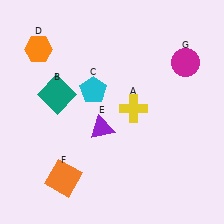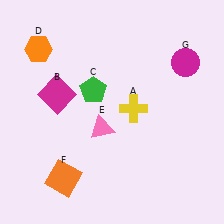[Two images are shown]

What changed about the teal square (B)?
In Image 1, B is teal. In Image 2, it changed to magenta.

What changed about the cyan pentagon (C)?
In Image 1, C is cyan. In Image 2, it changed to green.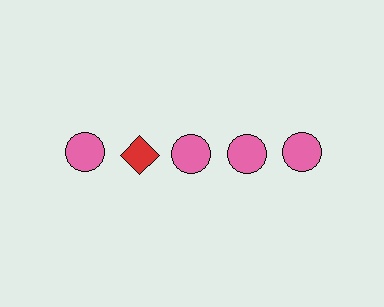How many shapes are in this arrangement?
There are 5 shapes arranged in a grid pattern.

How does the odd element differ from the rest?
It differs in both color (red instead of pink) and shape (diamond instead of circle).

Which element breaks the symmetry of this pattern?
The red diamond in the top row, second from left column breaks the symmetry. All other shapes are pink circles.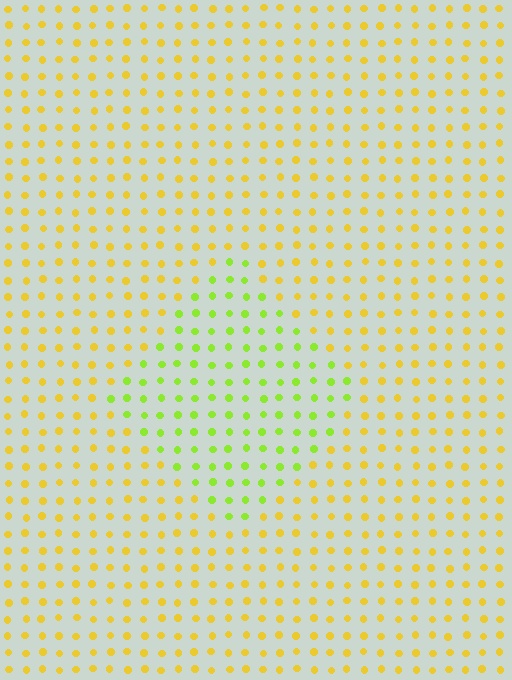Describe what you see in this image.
The image is filled with small yellow elements in a uniform arrangement. A diamond-shaped region is visible where the elements are tinted to a slightly different hue, forming a subtle color boundary.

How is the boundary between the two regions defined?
The boundary is defined purely by a slight shift in hue (about 41 degrees). Spacing, size, and orientation are identical on both sides.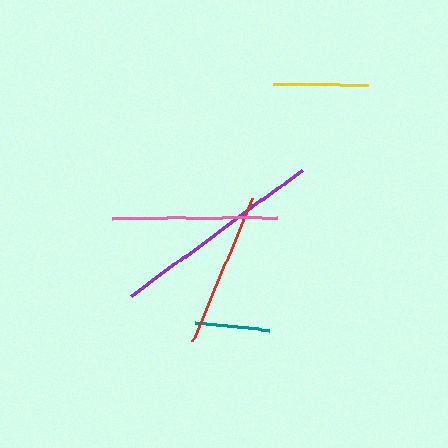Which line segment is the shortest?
The teal line is the shortest at approximately 74 pixels.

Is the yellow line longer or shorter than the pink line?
The pink line is longer than the yellow line.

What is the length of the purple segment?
The purple segment is approximately 212 pixels long.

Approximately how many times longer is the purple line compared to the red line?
The purple line is approximately 1.4 times the length of the red line.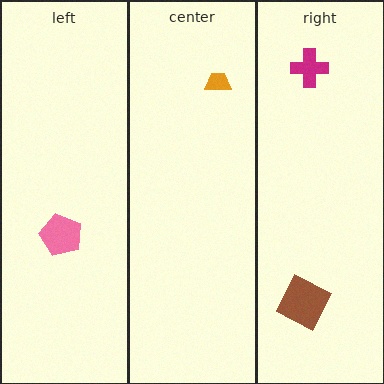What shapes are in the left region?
The pink pentagon.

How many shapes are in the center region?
1.